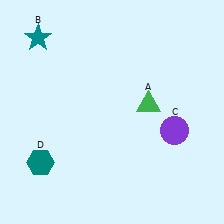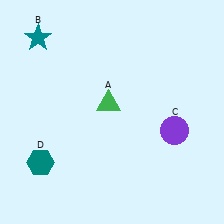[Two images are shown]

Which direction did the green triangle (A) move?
The green triangle (A) moved left.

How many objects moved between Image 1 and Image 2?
1 object moved between the two images.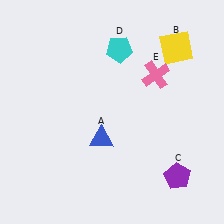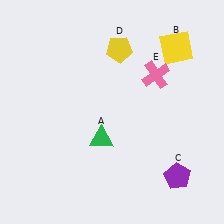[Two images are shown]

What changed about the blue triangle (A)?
In Image 1, A is blue. In Image 2, it changed to green.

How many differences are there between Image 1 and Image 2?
There are 2 differences between the two images.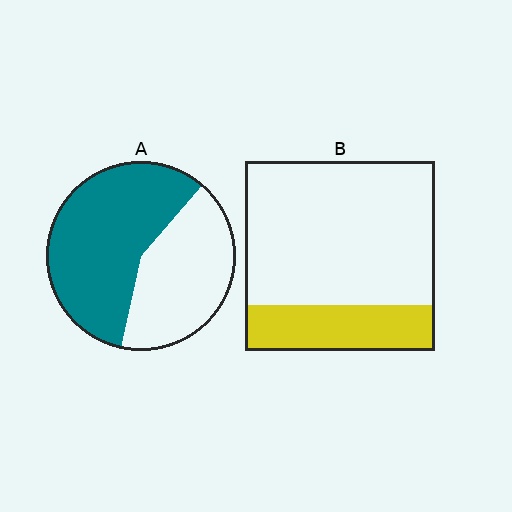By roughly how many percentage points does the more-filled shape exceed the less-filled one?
By roughly 35 percentage points (A over B).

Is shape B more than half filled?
No.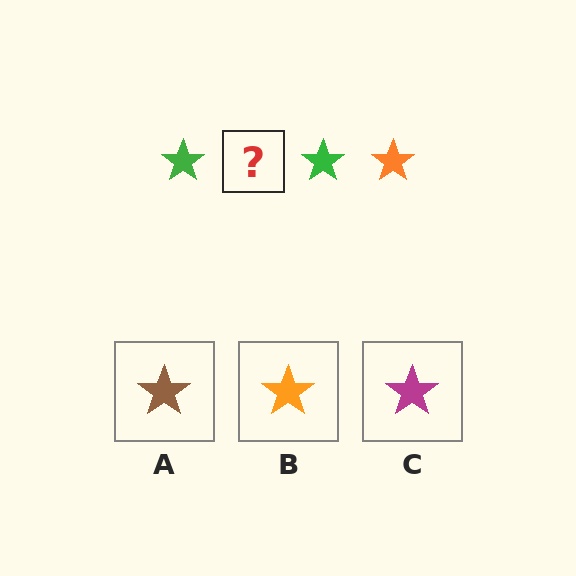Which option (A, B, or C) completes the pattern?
B.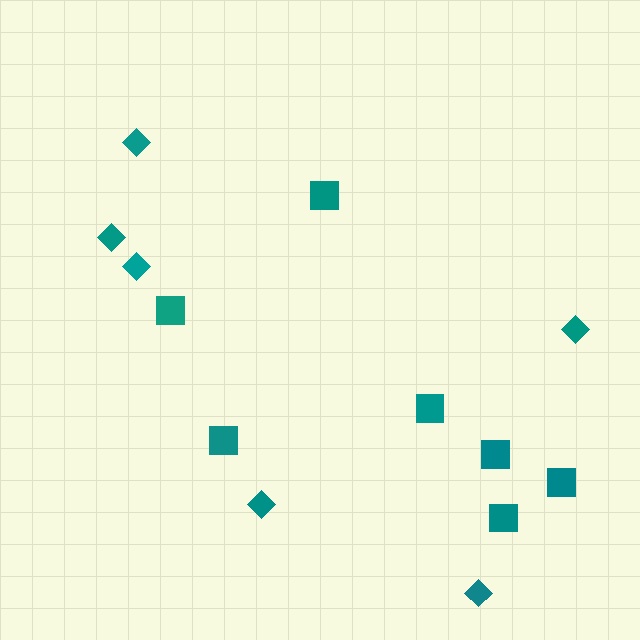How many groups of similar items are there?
There are 2 groups: one group of squares (7) and one group of diamonds (6).